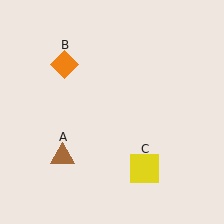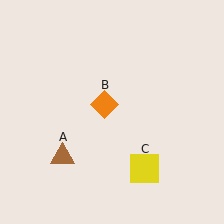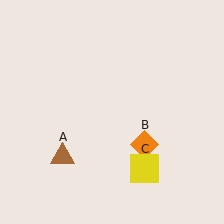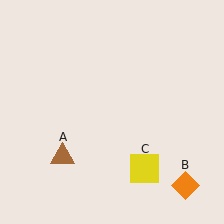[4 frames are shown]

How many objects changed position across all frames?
1 object changed position: orange diamond (object B).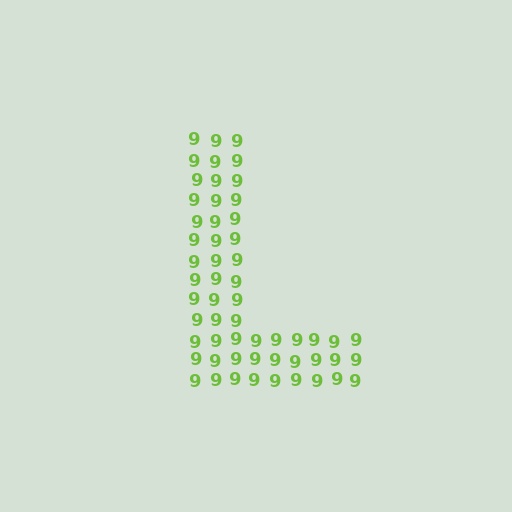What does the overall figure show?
The overall figure shows the letter L.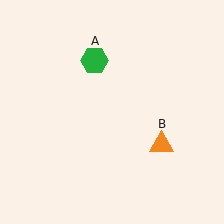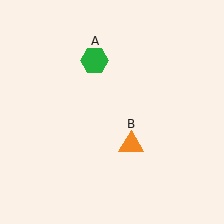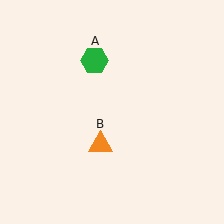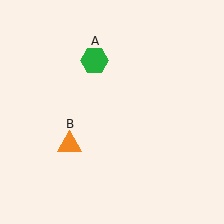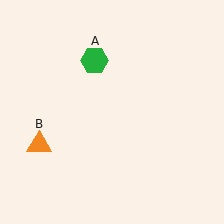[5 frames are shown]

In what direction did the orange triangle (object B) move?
The orange triangle (object B) moved left.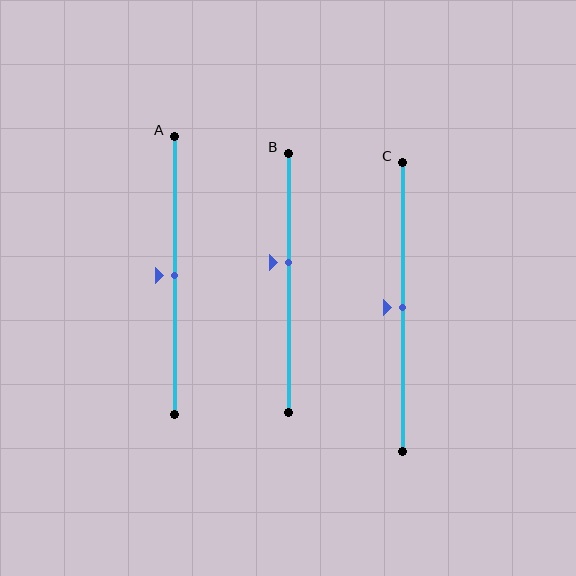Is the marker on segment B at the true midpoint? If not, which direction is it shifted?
No, the marker on segment B is shifted upward by about 8% of the segment length.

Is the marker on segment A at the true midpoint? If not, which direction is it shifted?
Yes, the marker on segment A is at the true midpoint.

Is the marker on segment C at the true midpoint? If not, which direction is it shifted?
Yes, the marker on segment C is at the true midpoint.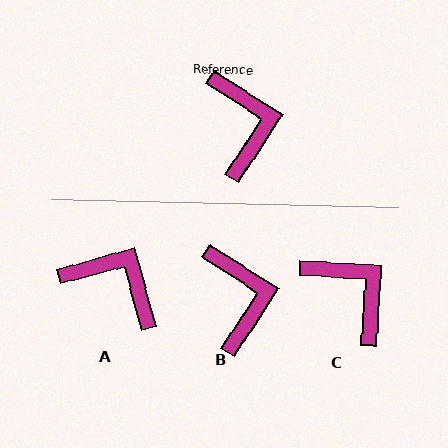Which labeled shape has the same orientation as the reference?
B.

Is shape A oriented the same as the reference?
No, it is off by about 48 degrees.